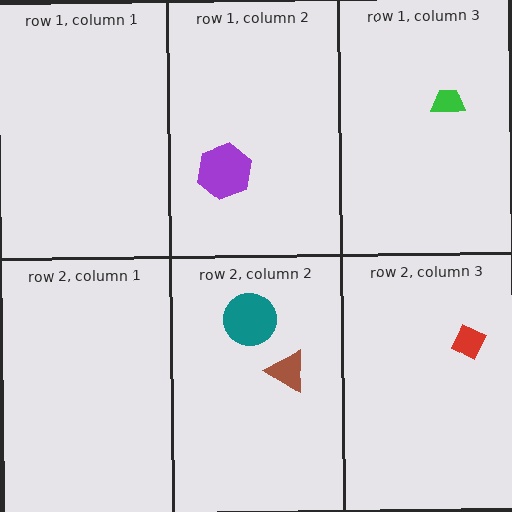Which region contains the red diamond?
The row 2, column 3 region.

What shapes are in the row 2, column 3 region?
The red diamond.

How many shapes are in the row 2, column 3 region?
1.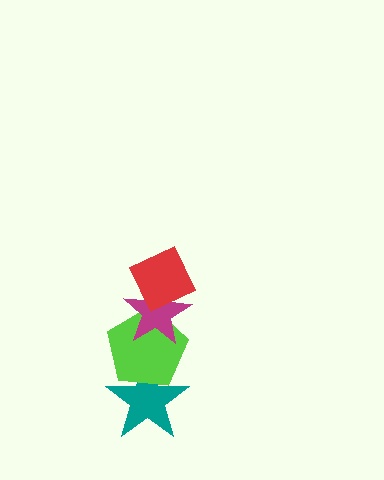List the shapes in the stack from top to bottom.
From top to bottom: the red diamond, the magenta star, the lime pentagon, the teal star.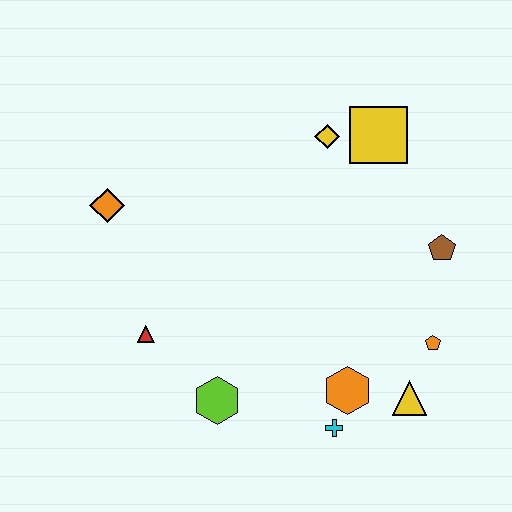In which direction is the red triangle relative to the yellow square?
The red triangle is to the left of the yellow square.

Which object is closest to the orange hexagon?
The cyan cross is closest to the orange hexagon.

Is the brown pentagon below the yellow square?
Yes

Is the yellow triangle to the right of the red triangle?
Yes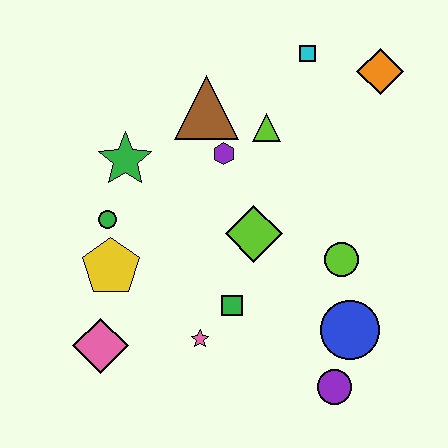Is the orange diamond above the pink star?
Yes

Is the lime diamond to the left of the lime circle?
Yes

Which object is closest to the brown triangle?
The purple hexagon is closest to the brown triangle.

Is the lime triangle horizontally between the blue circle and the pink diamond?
Yes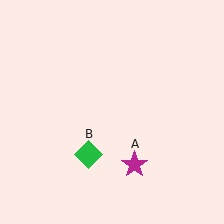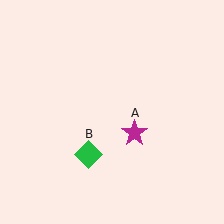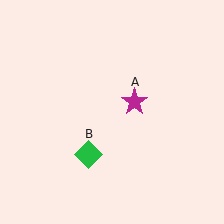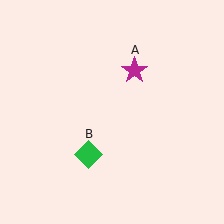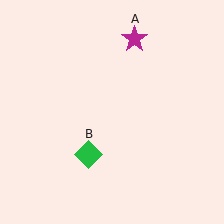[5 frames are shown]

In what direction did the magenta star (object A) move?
The magenta star (object A) moved up.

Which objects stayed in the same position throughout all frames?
Green diamond (object B) remained stationary.